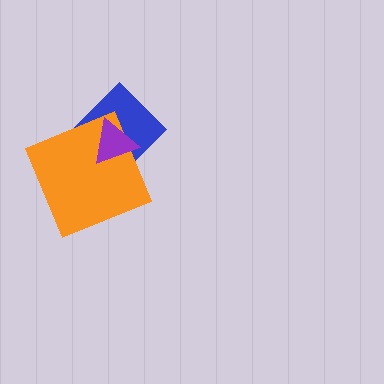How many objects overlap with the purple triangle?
2 objects overlap with the purple triangle.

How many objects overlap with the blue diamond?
2 objects overlap with the blue diamond.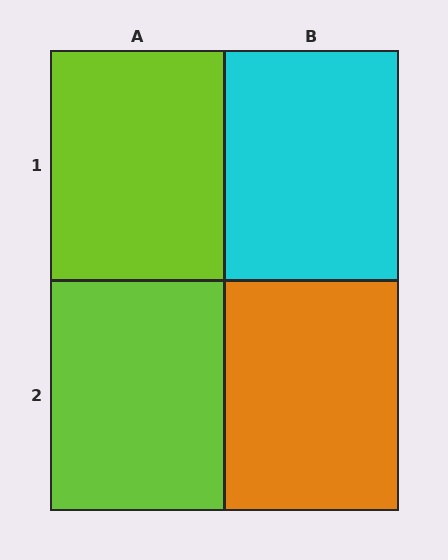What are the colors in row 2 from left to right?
Lime, orange.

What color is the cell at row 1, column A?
Lime.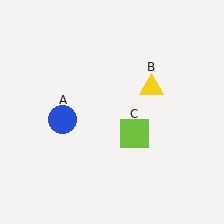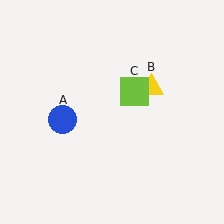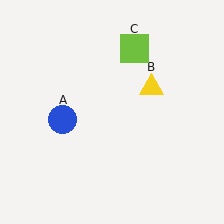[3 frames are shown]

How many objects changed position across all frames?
1 object changed position: lime square (object C).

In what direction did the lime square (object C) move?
The lime square (object C) moved up.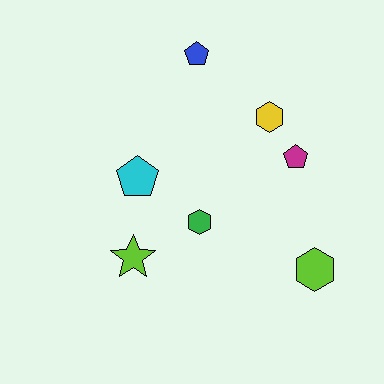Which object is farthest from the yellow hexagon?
The lime star is farthest from the yellow hexagon.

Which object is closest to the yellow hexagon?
The magenta pentagon is closest to the yellow hexagon.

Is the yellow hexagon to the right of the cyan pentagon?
Yes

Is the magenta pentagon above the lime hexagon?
Yes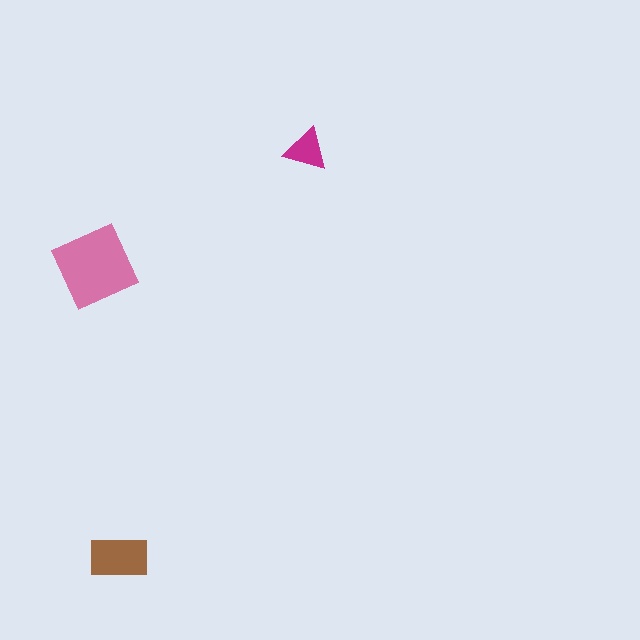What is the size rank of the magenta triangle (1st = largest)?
3rd.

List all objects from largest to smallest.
The pink square, the brown rectangle, the magenta triangle.